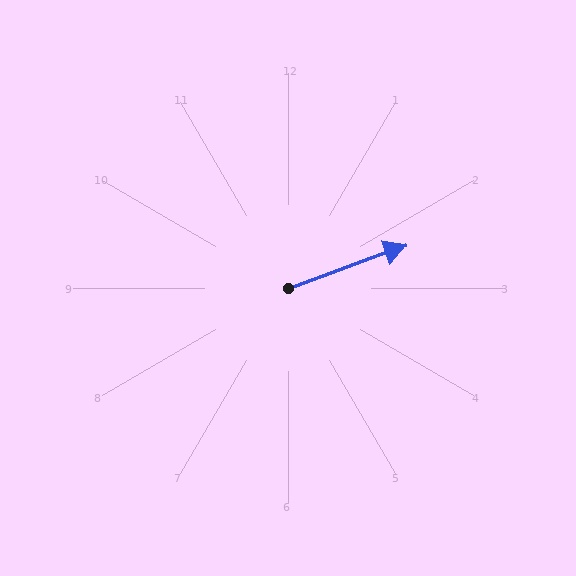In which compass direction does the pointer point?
East.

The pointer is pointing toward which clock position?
Roughly 2 o'clock.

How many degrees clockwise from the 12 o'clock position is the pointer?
Approximately 70 degrees.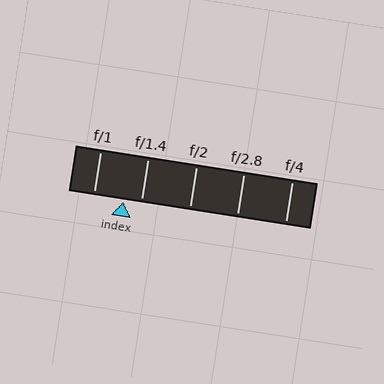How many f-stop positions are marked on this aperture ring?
There are 5 f-stop positions marked.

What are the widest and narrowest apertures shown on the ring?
The widest aperture shown is f/1 and the narrowest is f/4.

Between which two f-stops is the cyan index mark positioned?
The index mark is between f/1 and f/1.4.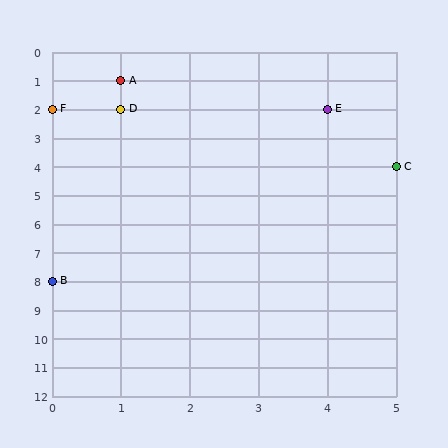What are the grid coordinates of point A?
Point A is at grid coordinates (1, 1).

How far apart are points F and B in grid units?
Points F and B are 6 rows apart.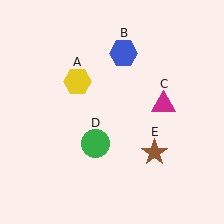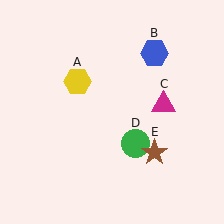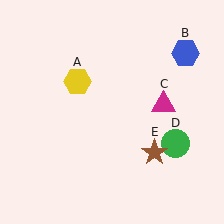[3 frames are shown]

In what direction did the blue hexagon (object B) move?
The blue hexagon (object B) moved right.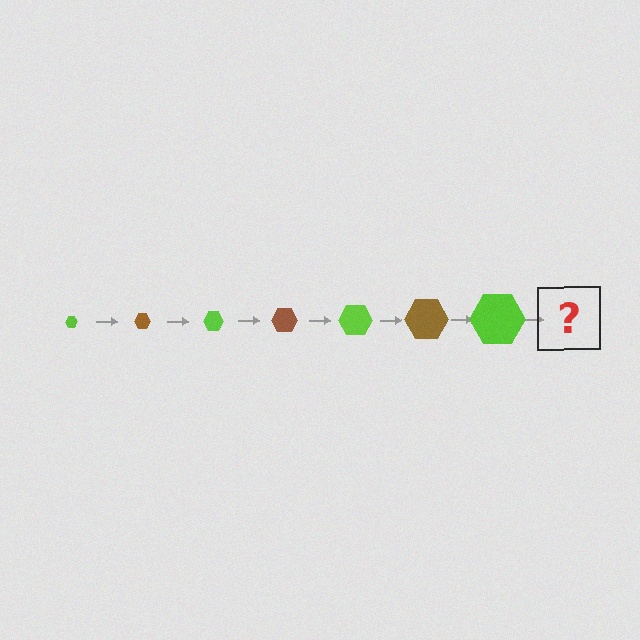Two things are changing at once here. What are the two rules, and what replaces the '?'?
The two rules are that the hexagon grows larger each step and the color cycles through lime and brown. The '?' should be a brown hexagon, larger than the previous one.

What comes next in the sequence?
The next element should be a brown hexagon, larger than the previous one.